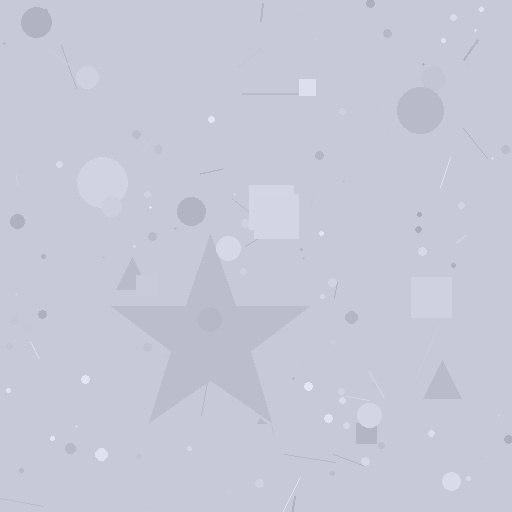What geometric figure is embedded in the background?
A star is embedded in the background.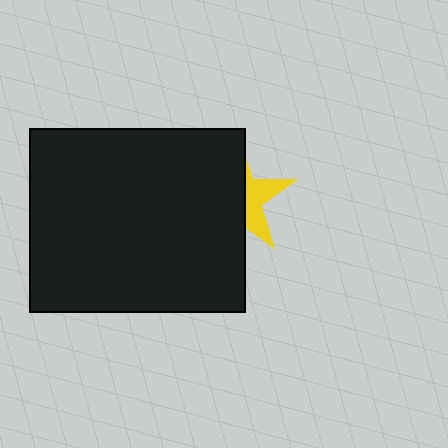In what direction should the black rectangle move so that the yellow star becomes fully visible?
The black rectangle should move left. That is the shortest direction to clear the overlap and leave the yellow star fully visible.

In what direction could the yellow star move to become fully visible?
The yellow star could move right. That would shift it out from behind the black rectangle entirely.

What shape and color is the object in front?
The object in front is a black rectangle.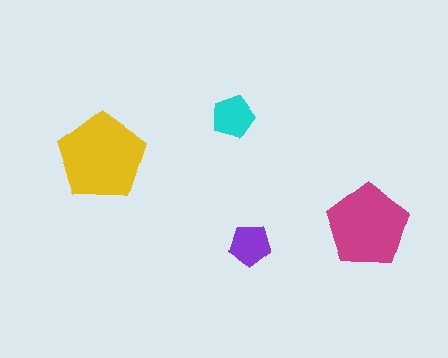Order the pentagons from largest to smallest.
the yellow one, the magenta one, the cyan one, the purple one.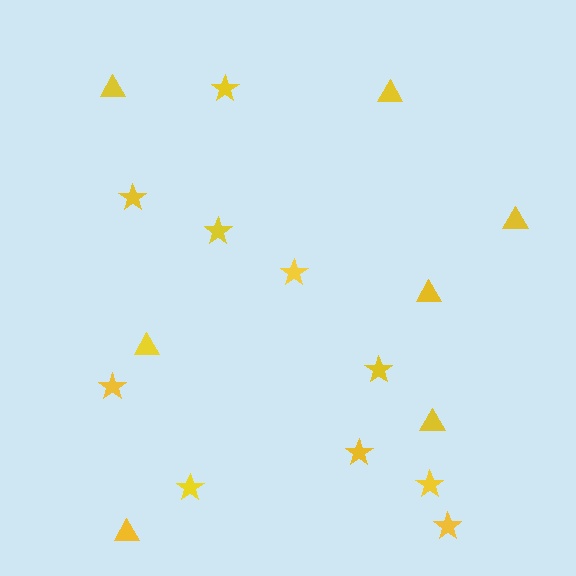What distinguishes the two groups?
There are 2 groups: one group of triangles (7) and one group of stars (10).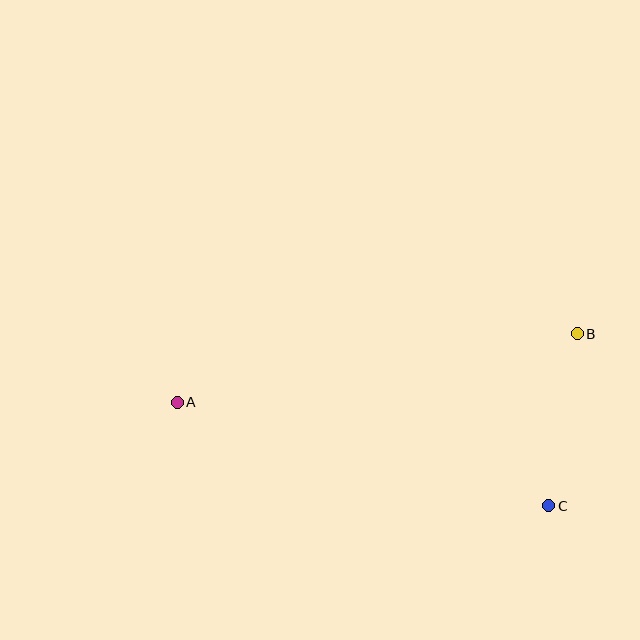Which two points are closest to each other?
Points B and C are closest to each other.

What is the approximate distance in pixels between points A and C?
The distance between A and C is approximately 386 pixels.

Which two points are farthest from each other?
Points A and B are farthest from each other.